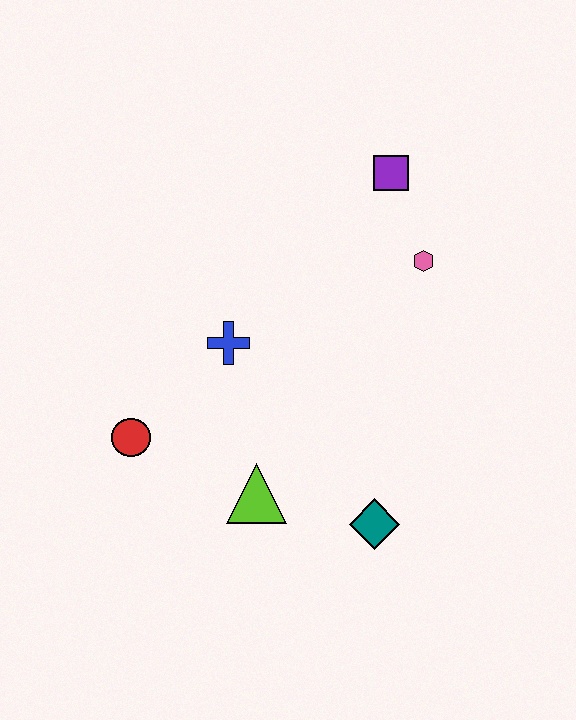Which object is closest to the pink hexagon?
The purple square is closest to the pink hexagon.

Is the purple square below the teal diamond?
No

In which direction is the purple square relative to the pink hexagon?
The purple square is above the pink hexagon.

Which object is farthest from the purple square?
The red circle is farthest from the purple square.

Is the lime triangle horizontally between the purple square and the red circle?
Yes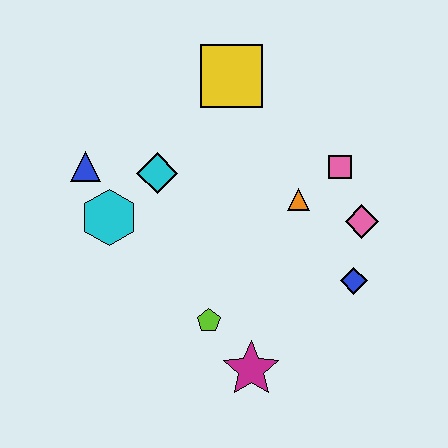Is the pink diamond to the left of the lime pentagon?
No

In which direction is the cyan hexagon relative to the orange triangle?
The cyan hexagon is to the left of the orange triangle.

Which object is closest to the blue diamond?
The pink diamond is closest to the blue diamond.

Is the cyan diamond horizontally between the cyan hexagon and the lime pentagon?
Yes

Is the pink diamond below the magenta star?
No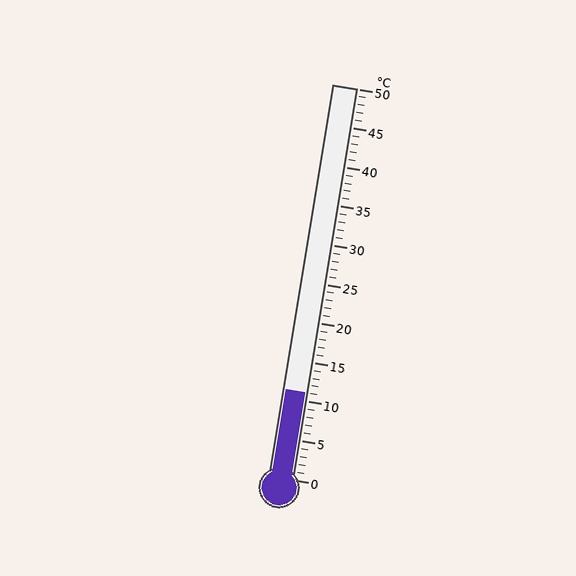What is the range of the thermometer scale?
The thermometer scale ranges from 0°C to 50°C.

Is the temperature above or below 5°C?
The temperature is above 5°C.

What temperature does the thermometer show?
The thermometer shows approximately 11°C.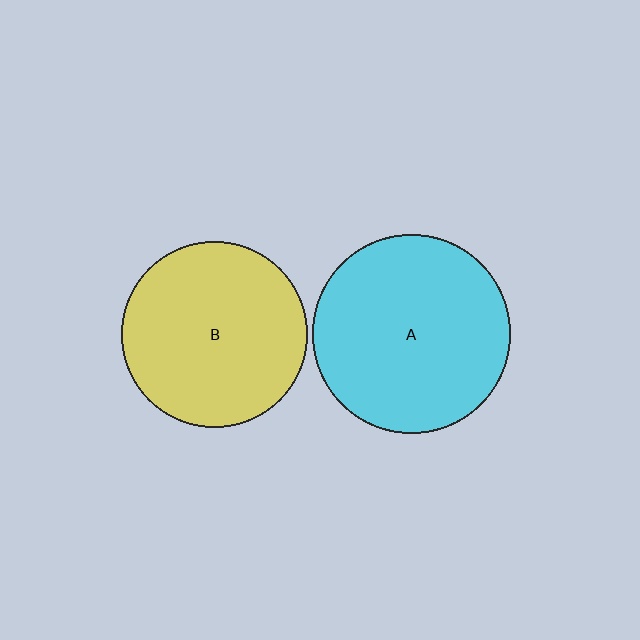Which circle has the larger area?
Circle A (cyan).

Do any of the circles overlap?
No, none of the circles overlap.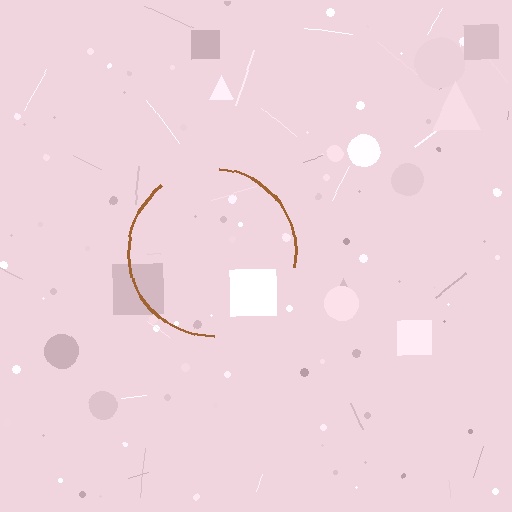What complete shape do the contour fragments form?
The contour fragments form a circle.